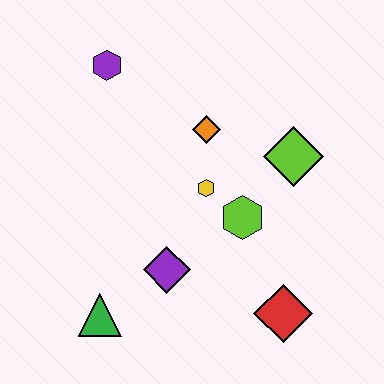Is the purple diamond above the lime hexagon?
No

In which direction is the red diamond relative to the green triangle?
The red diamond is to the right of the green triangle.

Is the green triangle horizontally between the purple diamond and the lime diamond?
No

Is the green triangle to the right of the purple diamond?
No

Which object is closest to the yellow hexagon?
The lime hexagon is closest to the yellow hexagon.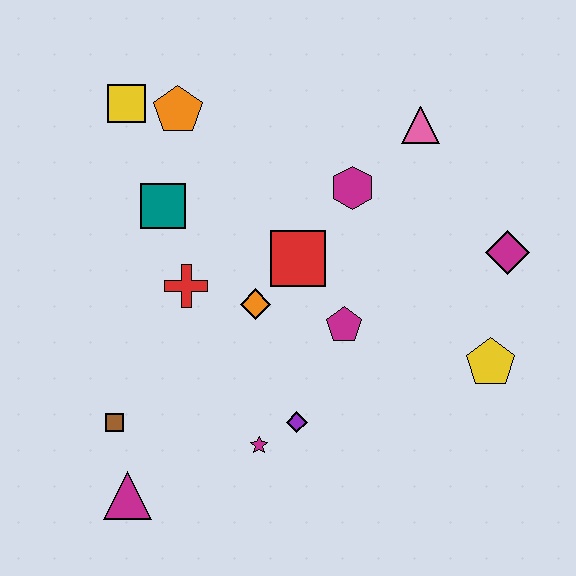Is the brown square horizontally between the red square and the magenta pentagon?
No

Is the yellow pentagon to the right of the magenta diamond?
No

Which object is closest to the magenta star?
The purple diamond is closest to the magenta star.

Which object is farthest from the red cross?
The magenta diamond is farthest from the red cross.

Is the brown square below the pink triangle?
Yes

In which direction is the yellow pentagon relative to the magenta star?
The yellow pentagon is to the right of the magenta star.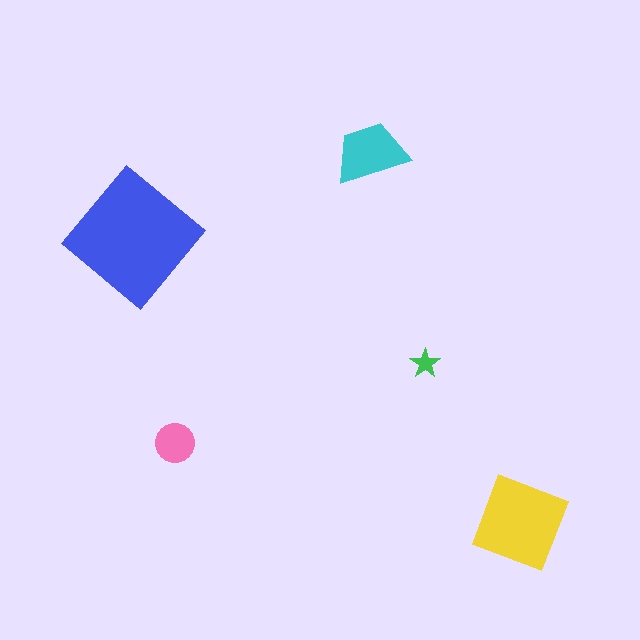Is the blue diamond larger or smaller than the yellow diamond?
Larger.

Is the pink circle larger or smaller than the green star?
Larger.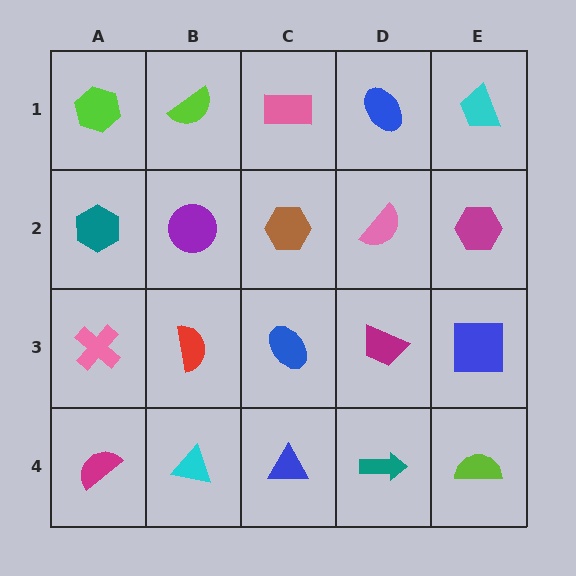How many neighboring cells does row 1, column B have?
3.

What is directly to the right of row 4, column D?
A lime semicircle.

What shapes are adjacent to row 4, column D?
A magenta trapezoid (row 3, column D), a blue triangle (row 4, column C), a lime semicircle (row 4, column E).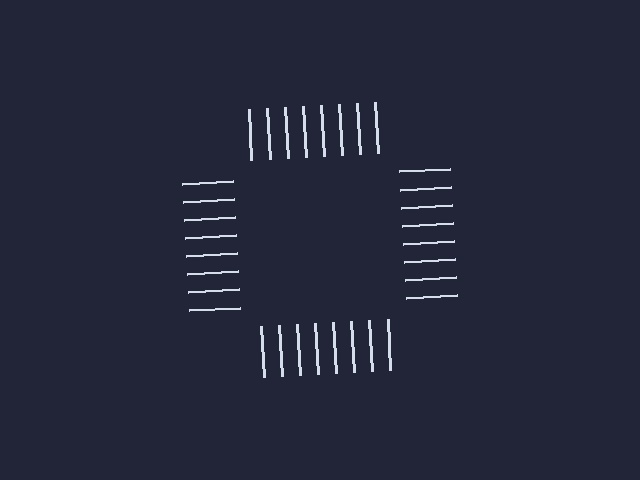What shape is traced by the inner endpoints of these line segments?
An illusory square — the line segments terminate on its edges but no continuous stroke is drawn.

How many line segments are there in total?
32 — 8 along each of the 4 edges.